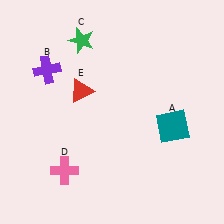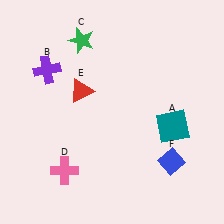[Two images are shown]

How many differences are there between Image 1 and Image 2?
There is 1 difference between the two images.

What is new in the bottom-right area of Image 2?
A blue diamond (F) was added in the bottom-right area of Image 2.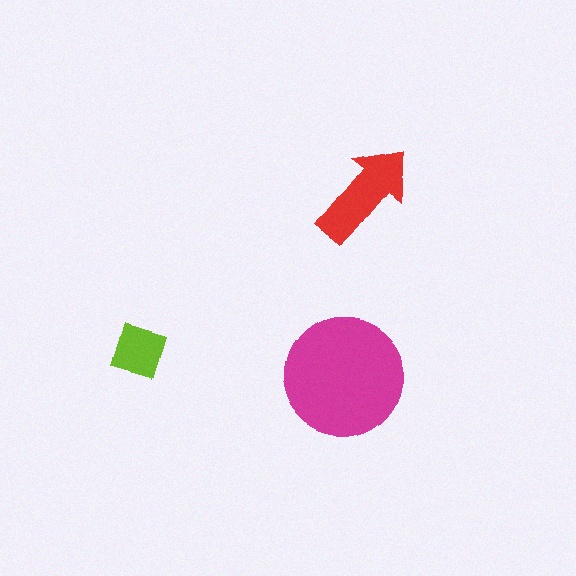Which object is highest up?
The red arrow is topmost.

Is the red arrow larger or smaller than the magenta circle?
Smaller.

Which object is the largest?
The magenta circle.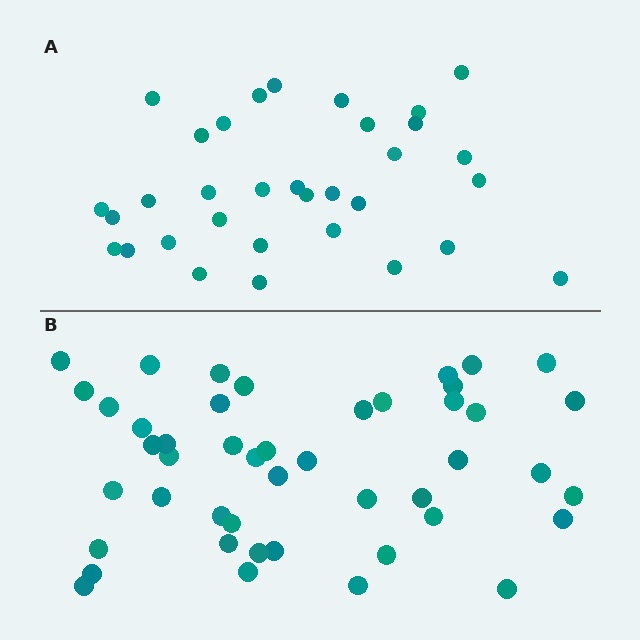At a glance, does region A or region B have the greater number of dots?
Region B (the bottom region) has more dots.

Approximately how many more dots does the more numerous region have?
Region B has approximately 15 more dots than region A.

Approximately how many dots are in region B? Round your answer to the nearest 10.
About 50 dots. (The exact count is 46, which rounds to 50.)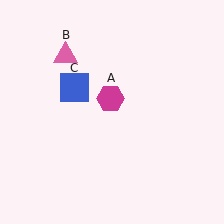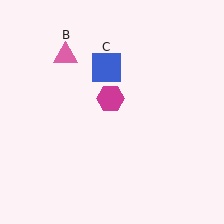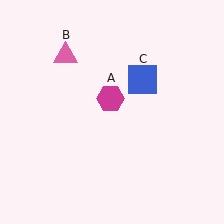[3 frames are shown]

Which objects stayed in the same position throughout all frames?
Magenta hexagon (object A) and pink triangle (object B) remained stationary.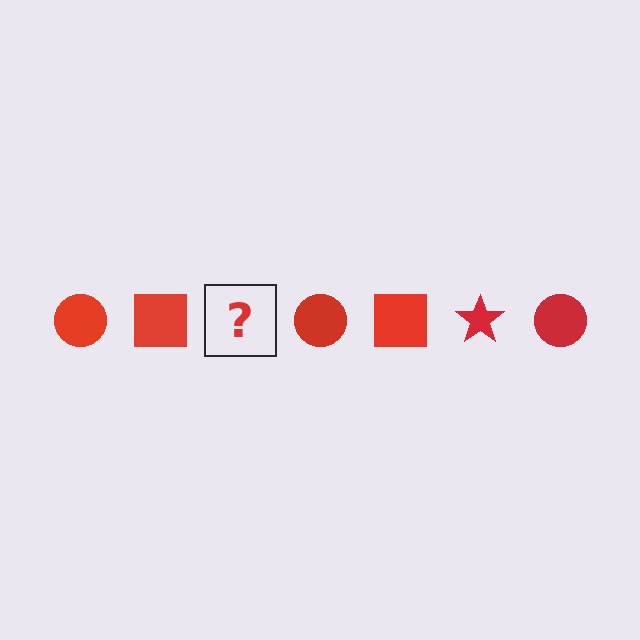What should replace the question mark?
The question mark should be replaced with a red star.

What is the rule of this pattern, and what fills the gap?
The rule is that the pattern cycles through circle, square, star shapes in red. The gap should be filled with a red star.